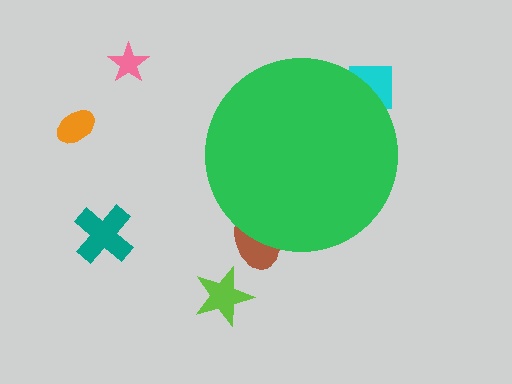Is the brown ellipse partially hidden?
Yes, the brown ellipse is partially hidden behind the green circle.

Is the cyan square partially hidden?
Yes, the cyan square is partially hidden behind the green circle.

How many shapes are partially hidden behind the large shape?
2 shapes are partially hidden.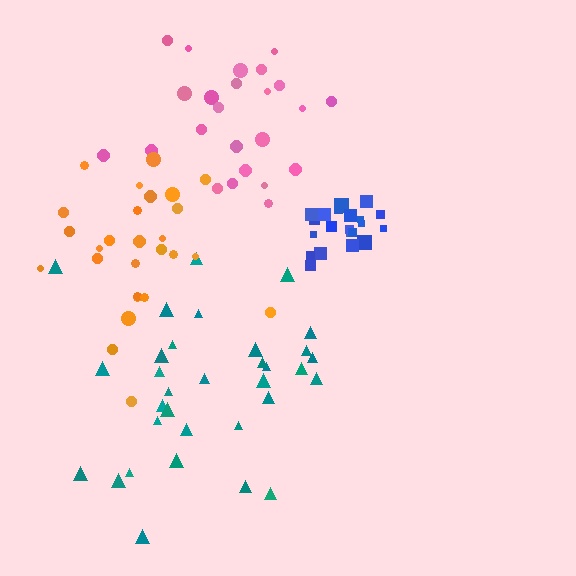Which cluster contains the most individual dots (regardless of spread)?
Teal (33).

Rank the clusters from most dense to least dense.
blue, orange, pink, teal.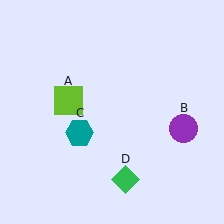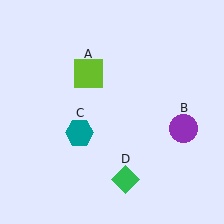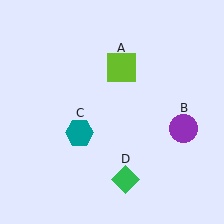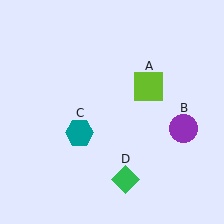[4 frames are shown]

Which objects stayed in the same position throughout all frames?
Purple circle (object B) and teal hexagon (object C) and green diamond (object D) remained stationary.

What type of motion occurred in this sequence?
The lime square (object A) rotated clockwise around the center of the scene.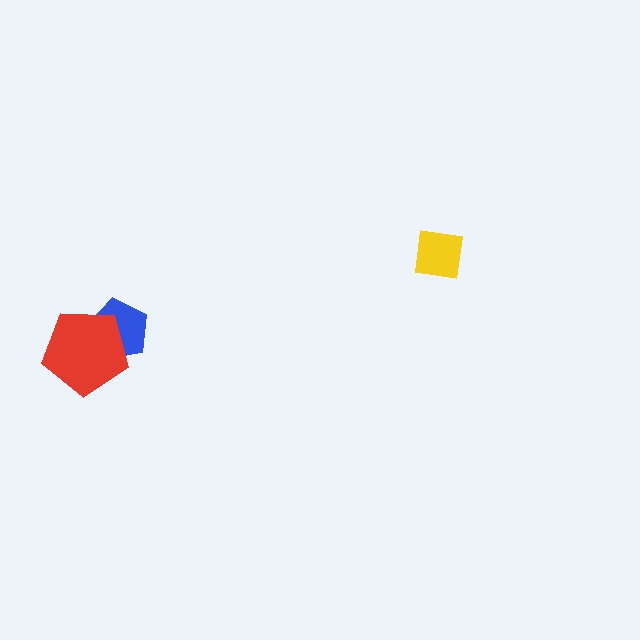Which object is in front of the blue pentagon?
The red pentagon is in front of the blue pentagon.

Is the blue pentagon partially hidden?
Yes, it is partially covered by another shape.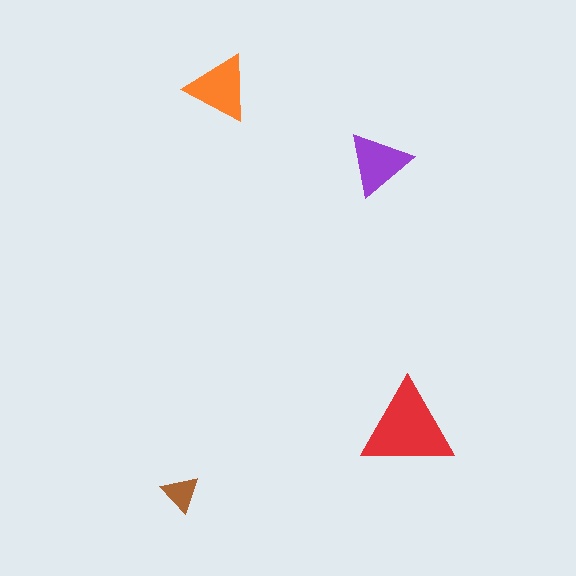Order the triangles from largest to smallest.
the red one, the orange one, the purple one, the brown one.